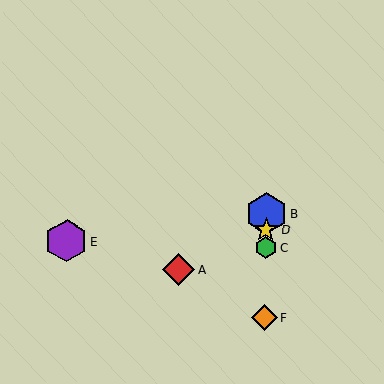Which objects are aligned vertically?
Objects B, C, D, F are aligned vertically.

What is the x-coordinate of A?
Object A is at x≈178.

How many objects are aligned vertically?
4 objects (B, C, D, F) are aligned vertically.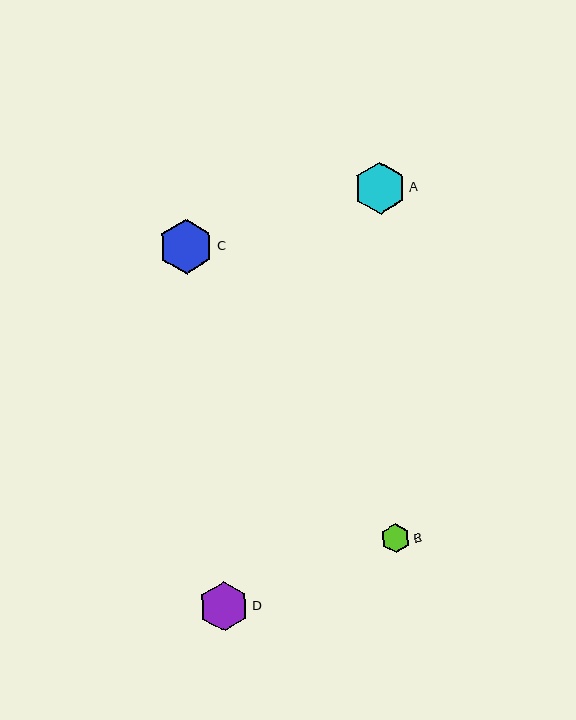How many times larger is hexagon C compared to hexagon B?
Hexagon C is approximately 1.9 times the size of hexagon B.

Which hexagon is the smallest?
Hexagon B is the smallest with a size of approximately 29 pixels.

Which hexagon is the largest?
Hexagon C is the largest with a size of approximately 55 pixels.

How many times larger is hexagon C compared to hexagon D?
Hexagon C is approximately 1.1 times the size of hexagon D.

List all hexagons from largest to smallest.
From largest to smallest: C, A, D, B.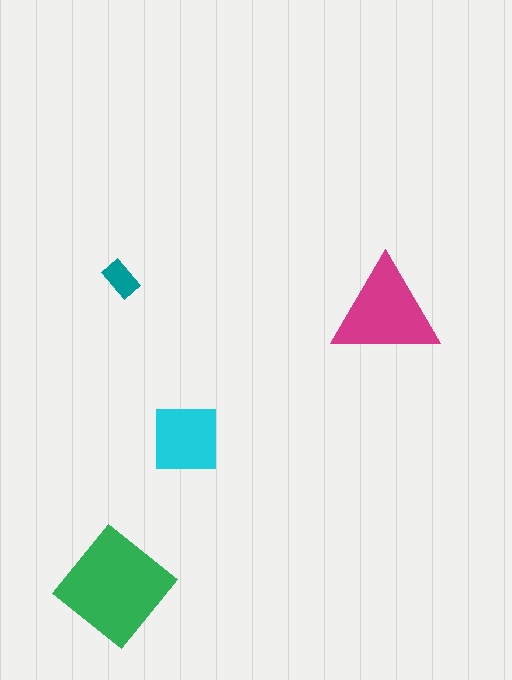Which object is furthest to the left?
The green diamond is leftmost.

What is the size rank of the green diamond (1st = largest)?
1st.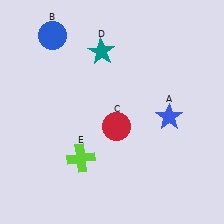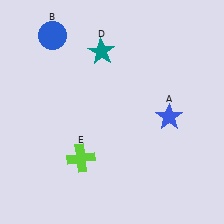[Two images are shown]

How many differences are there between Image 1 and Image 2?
There is 1 difference between the two images.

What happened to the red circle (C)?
The red circle (C) was removed in Image 2. It was in the bottom-right area of Image 1.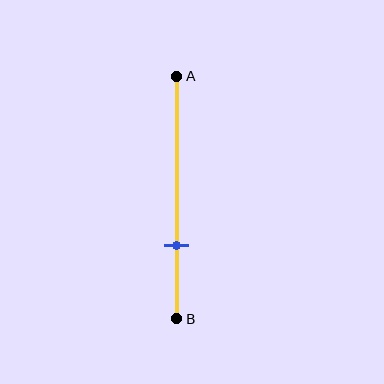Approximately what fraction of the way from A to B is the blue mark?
The blue mark is approximately 70% of the way from A to B.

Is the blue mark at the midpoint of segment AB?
No, the mark is at about 70% from A, not at the 50% midpoint.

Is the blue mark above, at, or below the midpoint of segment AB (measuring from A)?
The blue mark is below the midpoint of segment AB.